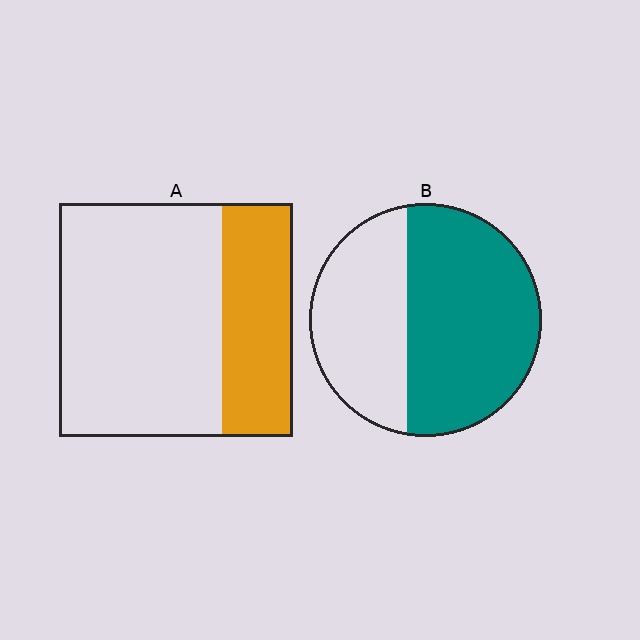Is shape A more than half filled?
No.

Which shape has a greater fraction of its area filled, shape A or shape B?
Shape B.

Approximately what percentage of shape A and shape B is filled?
A is approximately 30% and B is approximately 60%.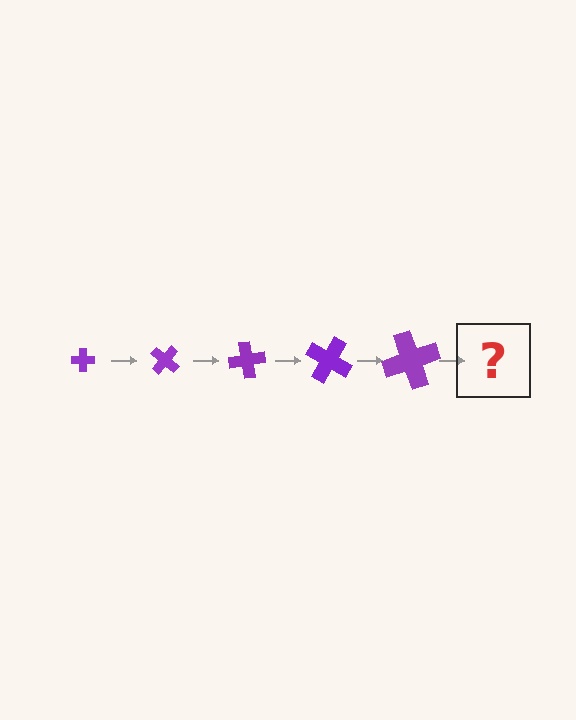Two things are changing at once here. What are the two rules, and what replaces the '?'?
The two rules are that the cross grows larger each step and it rotates 40 degrees each step. The '?' should be a cross, larger than the previous one and rotated 200 degrees from the start.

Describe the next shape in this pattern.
It should be a cross, larger than the previous one and rotated 200 degrees from the start.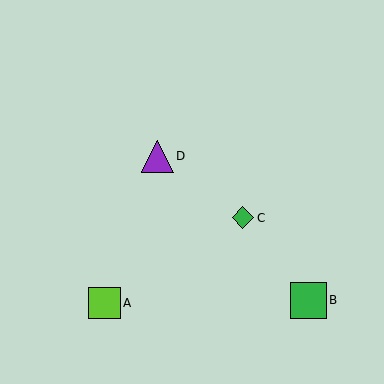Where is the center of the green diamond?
The center of the green diamond is at (243, 218).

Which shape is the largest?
The green square (labeled B) is the largest.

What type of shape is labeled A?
Shape A is a lime square.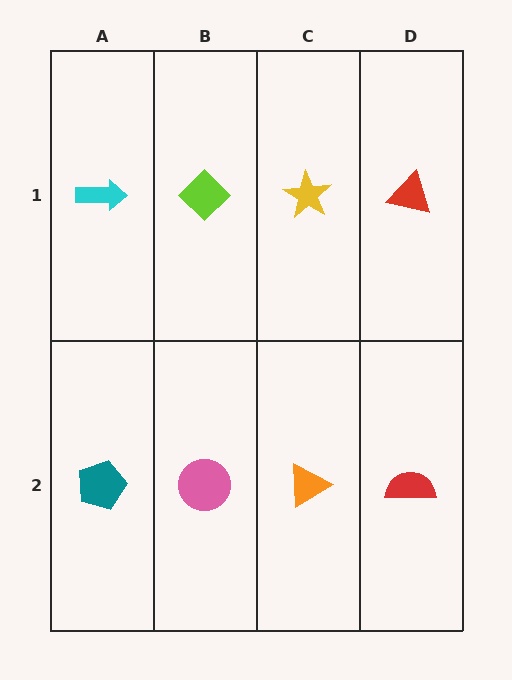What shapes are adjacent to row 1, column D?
A red semicircle (row 2, column D), a yellow star (row 1, column C).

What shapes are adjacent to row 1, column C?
An orange triangle (row 2, column C), a lime diamond (row 1, column B), a red triangle (row 1, column D).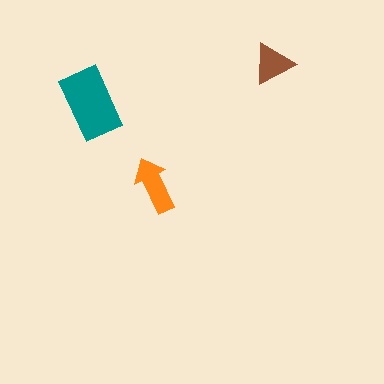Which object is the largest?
The teal rectangle.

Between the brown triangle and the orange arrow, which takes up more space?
The orange arrow.